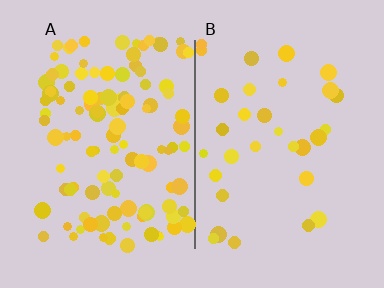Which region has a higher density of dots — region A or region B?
A (the left).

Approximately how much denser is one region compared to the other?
Approximately 3.4× — region A over region B.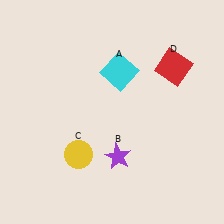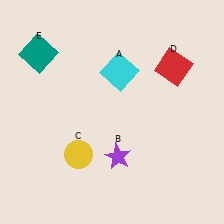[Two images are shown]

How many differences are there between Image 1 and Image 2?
There is 1 difference between the two images.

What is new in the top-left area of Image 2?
A teal square (E) was added in the top-left area of Image 2.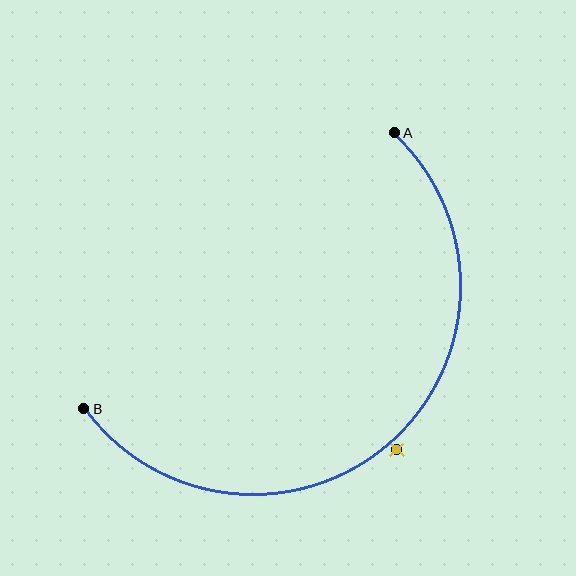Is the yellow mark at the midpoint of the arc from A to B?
No — the yellow mark does not lie on the arc at all. It sits slightly outside the curve.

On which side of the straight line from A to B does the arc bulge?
The arc bulges below and to the right of the straight line connecting A and B.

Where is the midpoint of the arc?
The arc midpoint is the point on the curve farthest from the straight line joining A and B. It sits below and to the right of that line.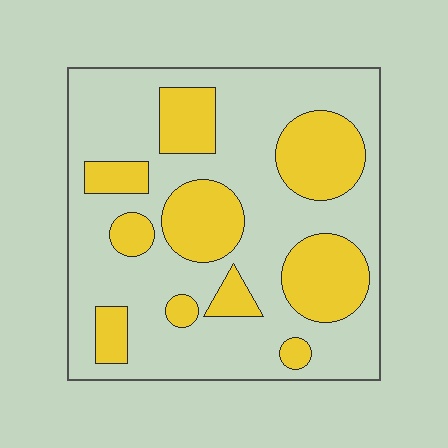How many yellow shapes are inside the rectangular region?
10.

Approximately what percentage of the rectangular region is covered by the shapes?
Approximately 30%.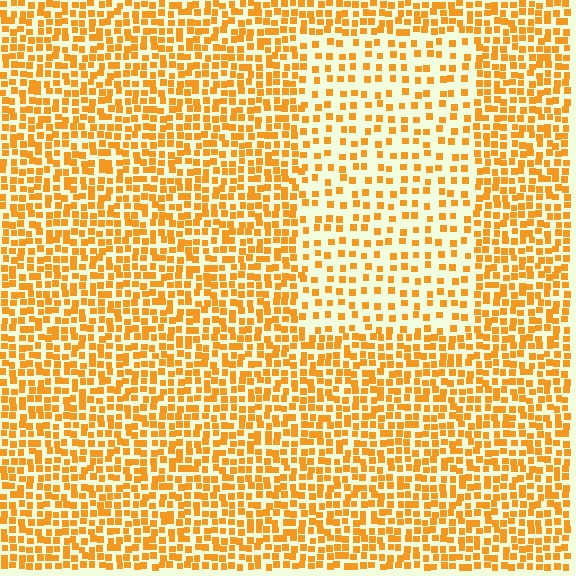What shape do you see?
I see a rectangle.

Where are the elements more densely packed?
The elements are more densely packed outside the rectangle boundary.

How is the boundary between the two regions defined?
The boundary is defined by a change in element density (approximately 2.0x ratio). All elements are the same color, size, and shape.